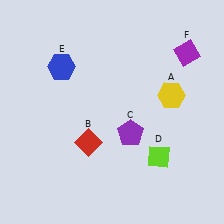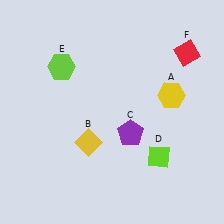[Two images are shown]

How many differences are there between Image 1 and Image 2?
There are 3 differences between the two images.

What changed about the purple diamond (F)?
In Image 1, F is purple. In Image 2, it changed to red.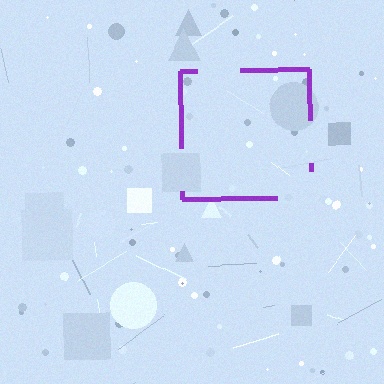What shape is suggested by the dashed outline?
The dashed outline suggests a square.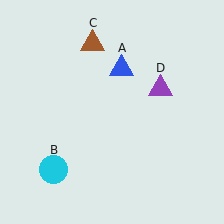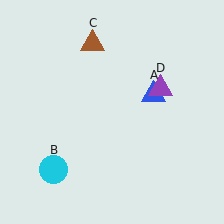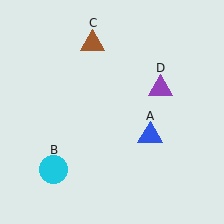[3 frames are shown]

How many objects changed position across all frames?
1 object changed position: blue triangle (object A).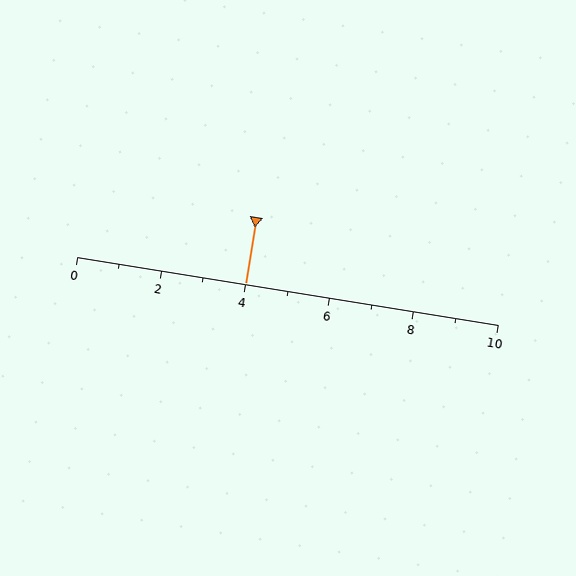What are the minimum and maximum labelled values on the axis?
The axis runs from 0 to 10.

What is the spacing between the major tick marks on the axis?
The major ticks are spaced 2 apart.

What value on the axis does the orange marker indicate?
The marker indicates approximately 4.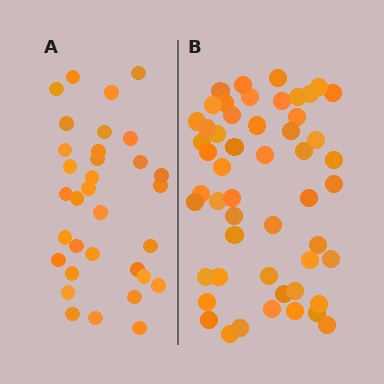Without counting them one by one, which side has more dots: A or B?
Region B (the right region) has more dots.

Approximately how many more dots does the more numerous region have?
Region B has approximately 20 more dots than region A.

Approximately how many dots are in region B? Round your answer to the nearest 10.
About 50 dots. (The exact count is 52, which rounds to 50.)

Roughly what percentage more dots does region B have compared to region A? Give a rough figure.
About 60% more.